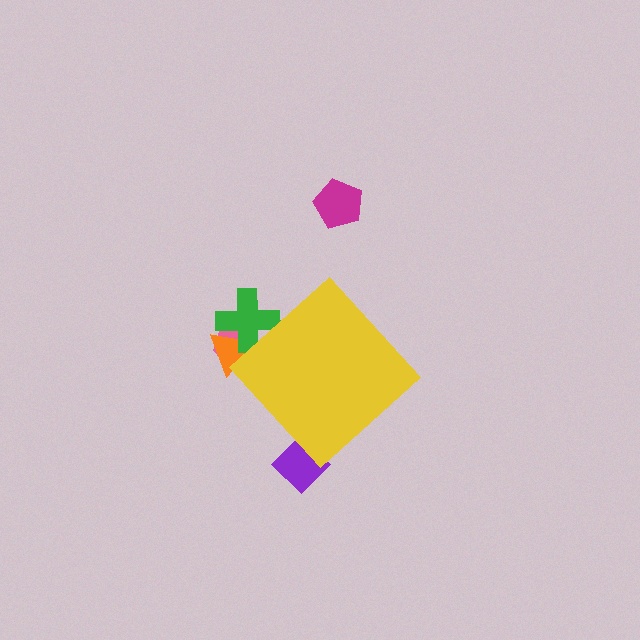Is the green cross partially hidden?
Yes, the green cross is partially hidden behind the yellow diamond.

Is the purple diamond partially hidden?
Yes, the purple diamond is partially hidden behind the yellow diamond.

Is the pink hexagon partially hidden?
Yes, the pink hexagon is partially hidden behind the yellow diamond.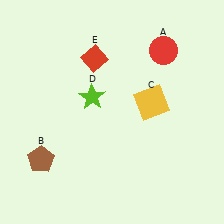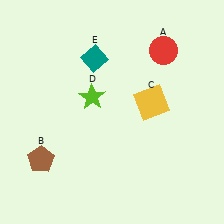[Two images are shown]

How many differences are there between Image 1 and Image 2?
There is 1 difference between the two images.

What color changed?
The diamond (E) changed from red in Image 1 to teal in Image 2.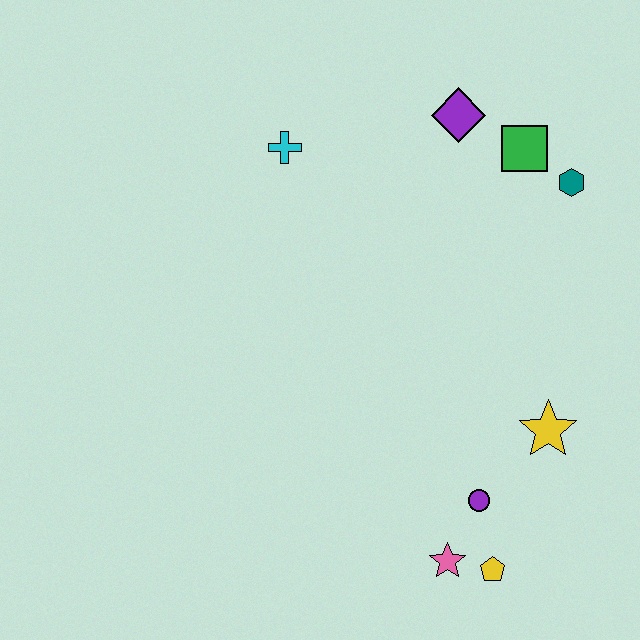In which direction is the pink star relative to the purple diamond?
The pink star is below the purple diamond.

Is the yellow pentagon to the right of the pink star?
Yes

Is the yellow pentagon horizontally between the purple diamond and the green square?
Yes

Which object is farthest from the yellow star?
The cyan cross is farthest from the yellow star.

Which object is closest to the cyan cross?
The purple diamond is closest to the cyan cross.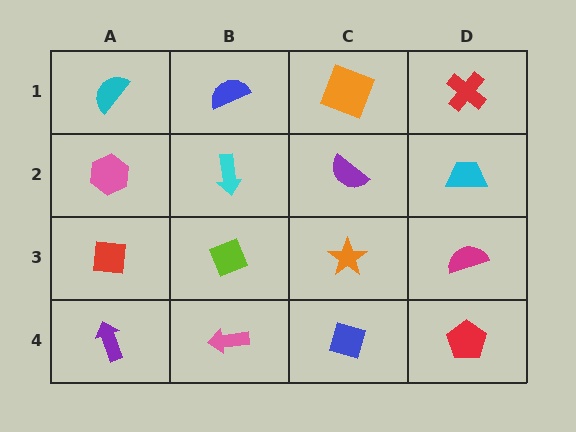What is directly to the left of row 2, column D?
A purple semicircle.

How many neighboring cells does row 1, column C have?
3.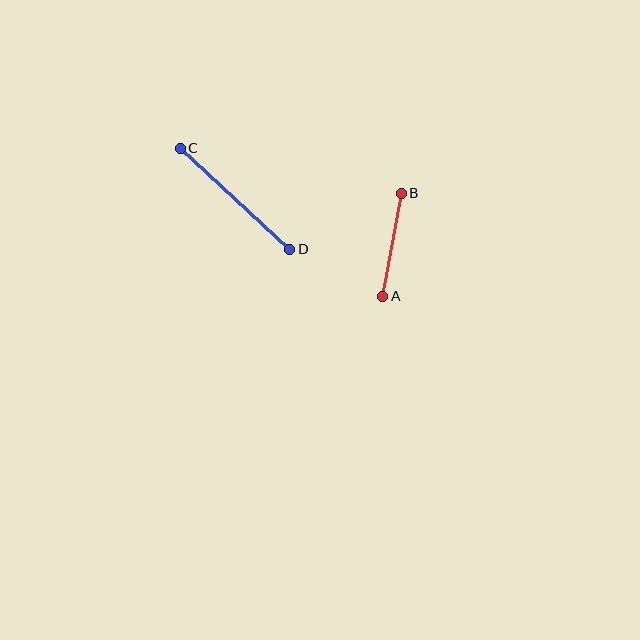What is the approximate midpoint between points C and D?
The midpoint is at approximately (235, 199) pixels.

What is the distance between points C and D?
The distance is approximately 149 pixels.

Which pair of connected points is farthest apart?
Points C and D are farthest apart.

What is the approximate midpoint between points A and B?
The midpoint is at approximately (392, 245) pixels.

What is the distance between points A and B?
The distance is approximately 105 pixels.